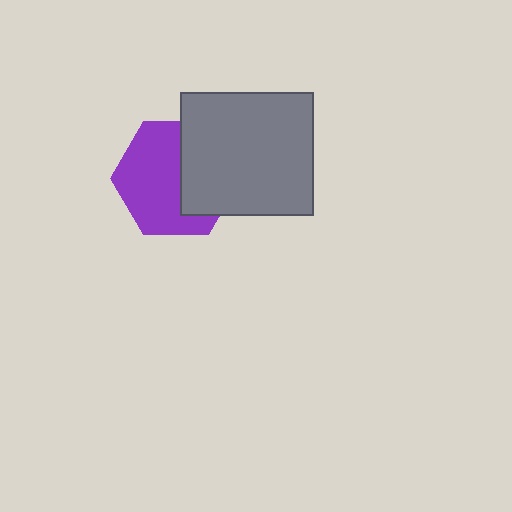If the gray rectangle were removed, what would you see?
You would see the complete purple hexagon.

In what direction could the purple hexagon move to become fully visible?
The purple hexagon could move left. That would shift it out from behind the gray rectangle entirely.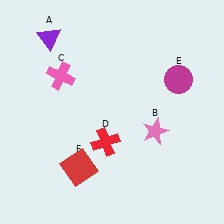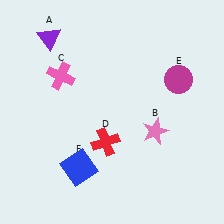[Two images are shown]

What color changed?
The square (F) changed from red in Image 1 to blue in Image 2.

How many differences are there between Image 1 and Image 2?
There is 1 difference between the two images.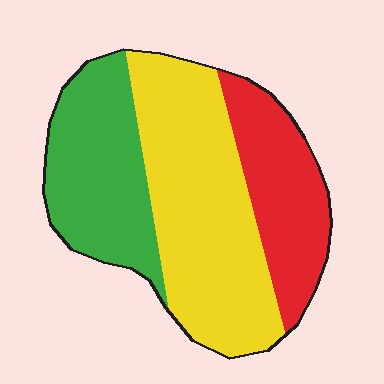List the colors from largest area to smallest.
From largest to smallest: yellow, green, red.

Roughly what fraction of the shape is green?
Green covers roughly 30% of the shape.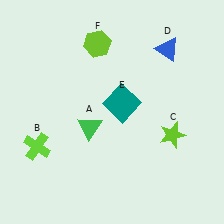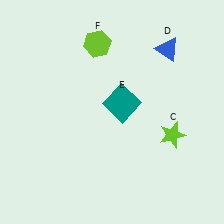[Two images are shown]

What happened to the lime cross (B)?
The lime cross (B) was removed in Image 2. It was in the bottom-left area of Image 1.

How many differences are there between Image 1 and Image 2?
There are 2 differences between the two images.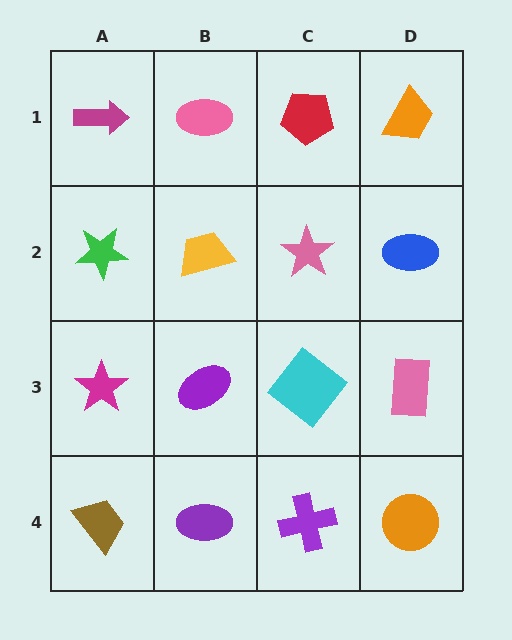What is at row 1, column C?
A red pentagon.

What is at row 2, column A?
A green star.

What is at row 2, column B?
A yellow trapezoid.